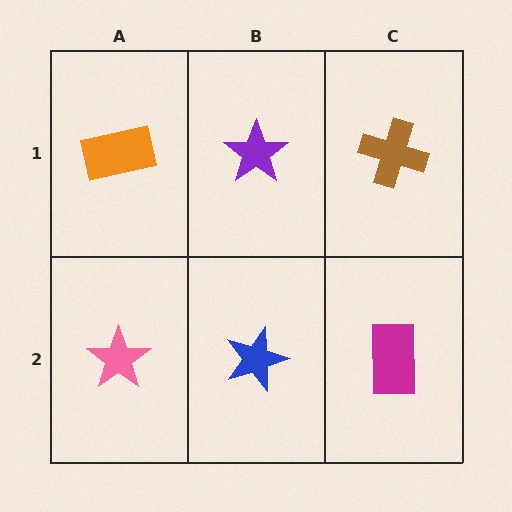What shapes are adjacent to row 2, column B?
A purple star (row 1, column B), a pink star (row 2, column A), a magenta rectangle (row 2, column C).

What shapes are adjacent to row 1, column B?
A blue star (row 2, column B), an orange rectangle (row 1, column A), a brown cross (row 1, column C).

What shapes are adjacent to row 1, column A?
A pink star (row 2, column A), a purple star (row 1, column B).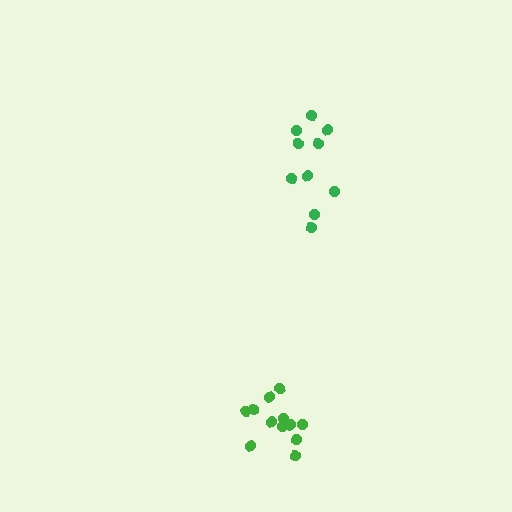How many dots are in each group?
Group 1: 10 dots, Group 2: 13 dots (23 total).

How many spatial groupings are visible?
There are 2 spatial groupings.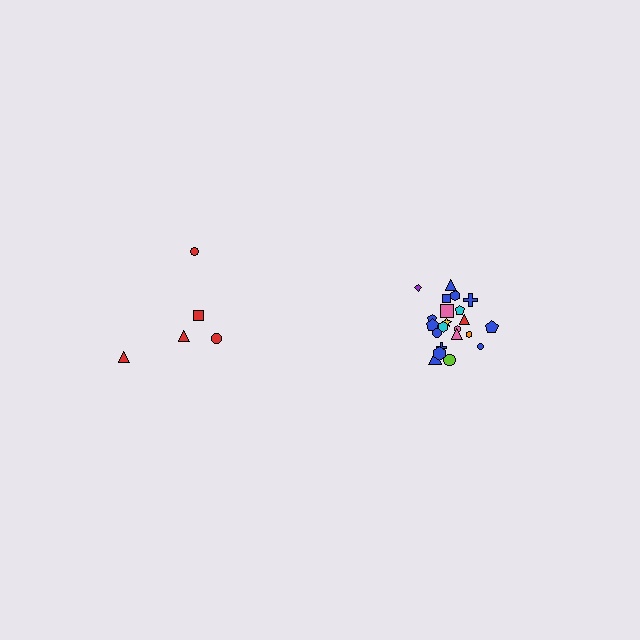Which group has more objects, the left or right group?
The right group.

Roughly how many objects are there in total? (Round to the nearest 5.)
Roughly 25 objects in total.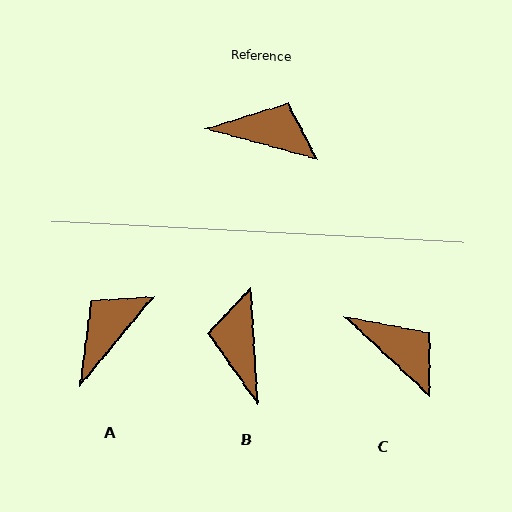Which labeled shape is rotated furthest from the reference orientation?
B, about 109 degrees away.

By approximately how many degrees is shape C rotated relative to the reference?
Approximately 28 degrees clockwise.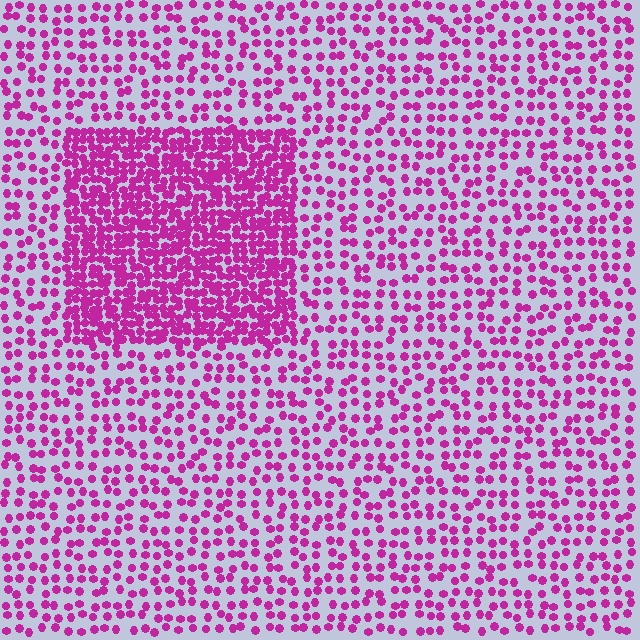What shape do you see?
I see a rectangle.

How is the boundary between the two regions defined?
The boundary is defined by a change in element density (approximately 2.4x ratio). All elements are the same color, size, and shape.